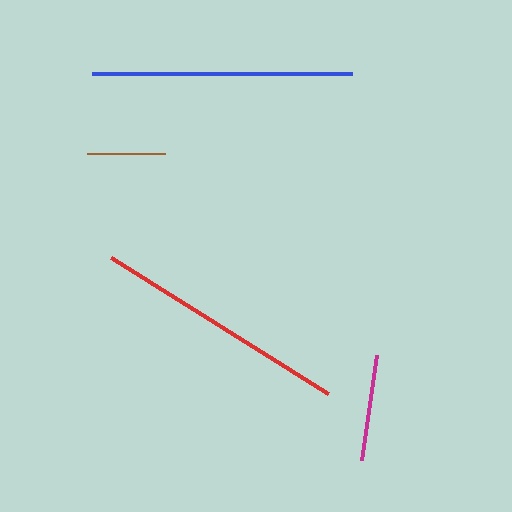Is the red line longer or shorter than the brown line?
The red line is longer than the brown line.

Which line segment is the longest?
The blue line is the longest at approximately 260 pixels.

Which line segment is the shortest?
The brown line is the shortest at approximately 79 pixels.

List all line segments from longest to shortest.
From longest to shortest: blue, red, magenta, brown.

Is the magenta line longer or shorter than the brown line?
The magenta line is longer than the brown line.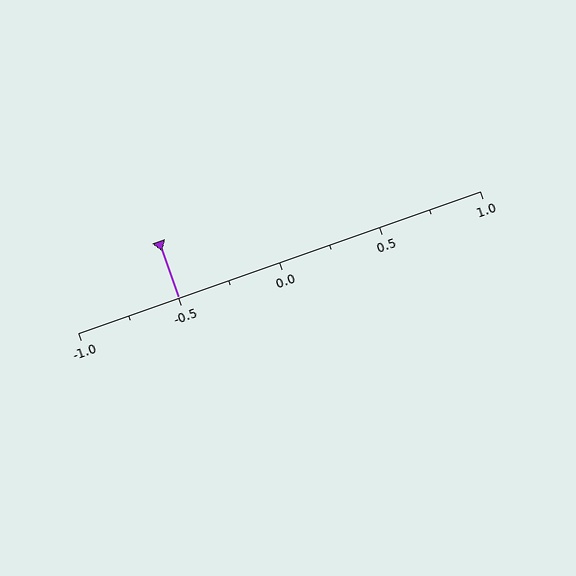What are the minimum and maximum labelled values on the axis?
The axis runs from -1.0 to 1.0.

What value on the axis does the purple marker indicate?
The marker indicates approximately -0.5.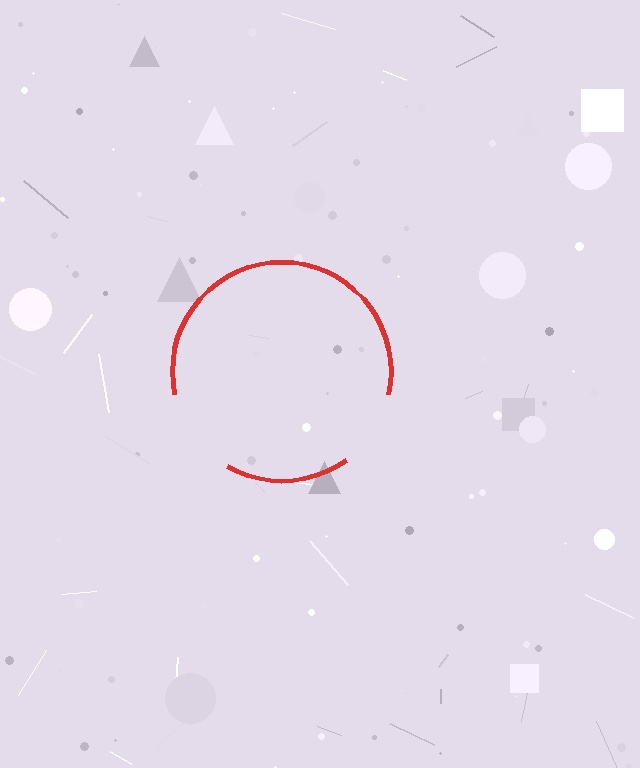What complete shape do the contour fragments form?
The contour fragments form a circle.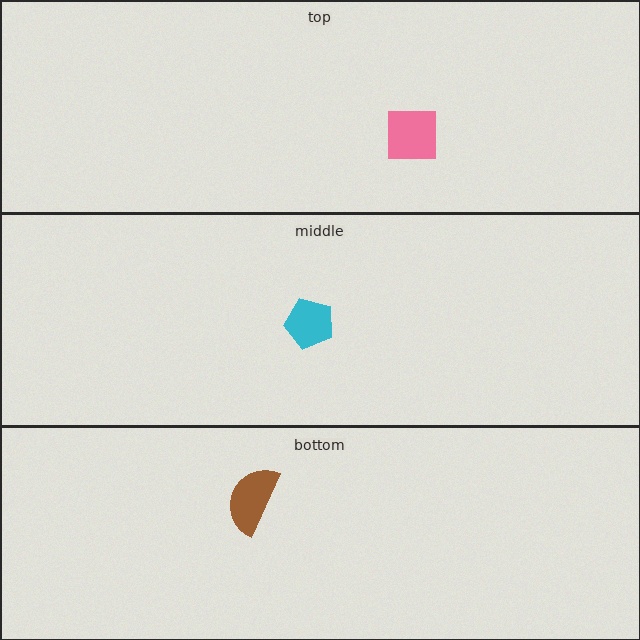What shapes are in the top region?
The pink square.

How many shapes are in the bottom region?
1.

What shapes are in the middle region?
The cyan pentagon.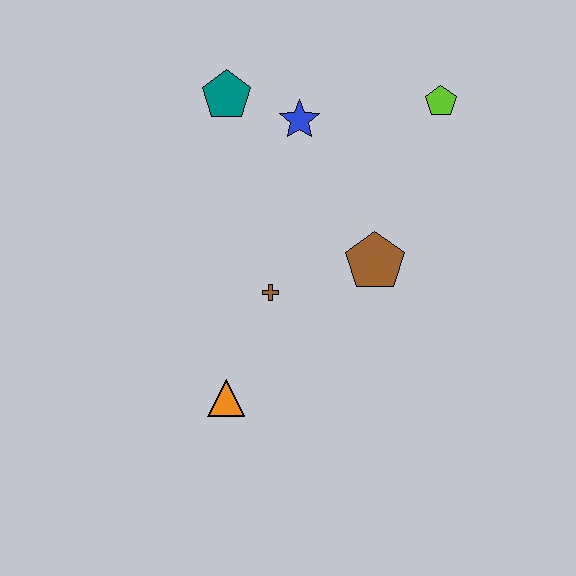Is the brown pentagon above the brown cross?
Yes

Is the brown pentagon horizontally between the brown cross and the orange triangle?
No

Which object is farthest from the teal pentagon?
The orange triangle is farthest from the teal pentagon.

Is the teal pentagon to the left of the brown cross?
Yes